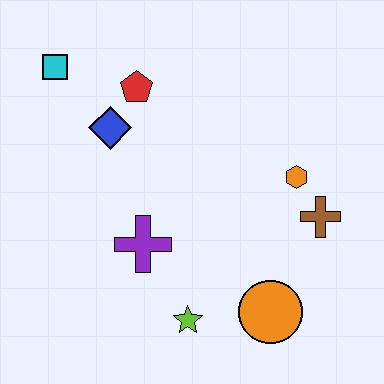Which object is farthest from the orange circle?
The cyan square is farthest from the orange circle.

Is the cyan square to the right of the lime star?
No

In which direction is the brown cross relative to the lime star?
The brown cross is to the right of the lime star.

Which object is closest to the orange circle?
The lime star is closest to the orange circle.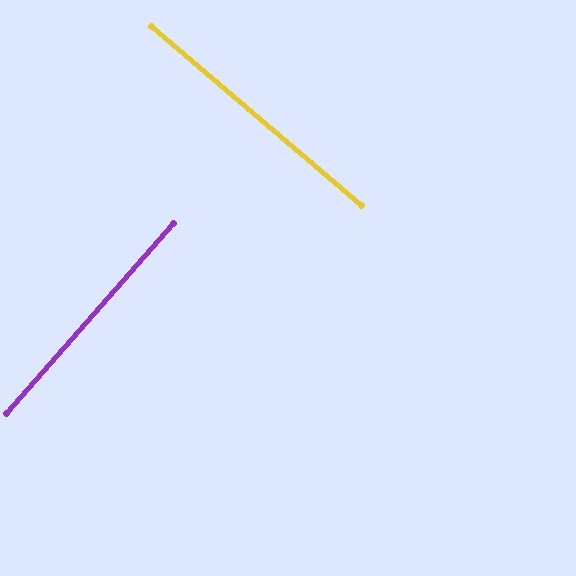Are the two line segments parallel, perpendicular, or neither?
Perpendicular — they meet at approximately 89°.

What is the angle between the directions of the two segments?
Approximately 89 degrees.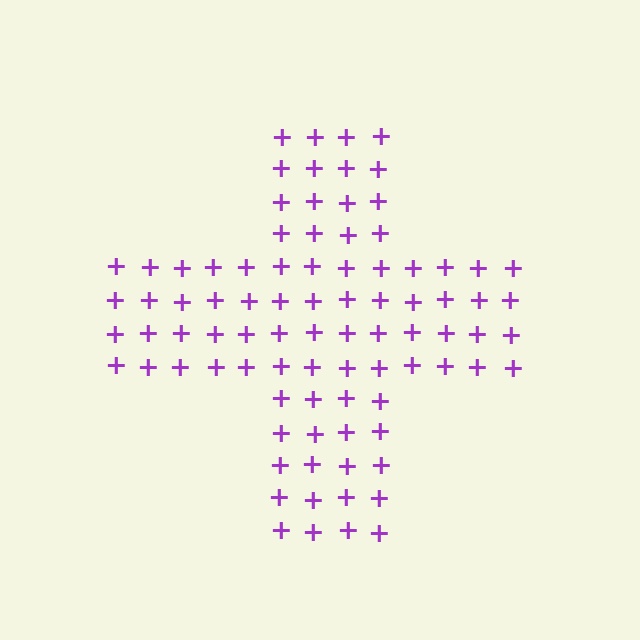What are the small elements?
The small elements are plus signs.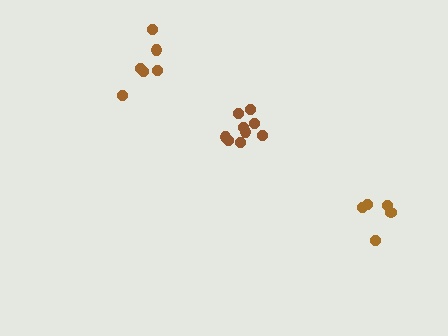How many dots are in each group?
Group 1: 6 dots, Group 2: 9 dots, Group 3: 6 dots (21 total).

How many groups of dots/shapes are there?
There are 3 groups.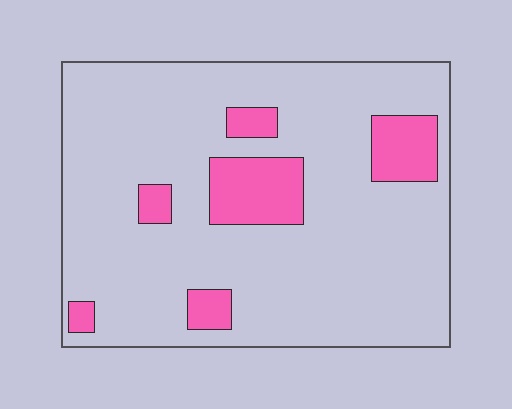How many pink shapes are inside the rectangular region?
6.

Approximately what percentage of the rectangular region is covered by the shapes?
Approximately 15%.